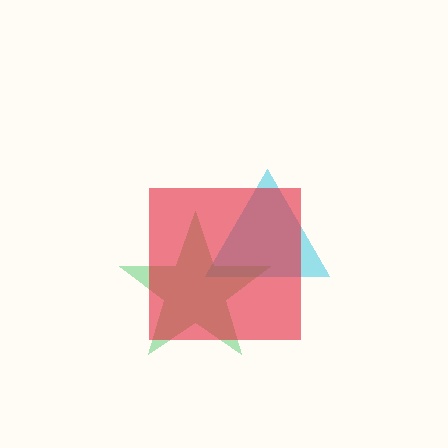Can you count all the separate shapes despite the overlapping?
Yes, there are 3 separate shapes.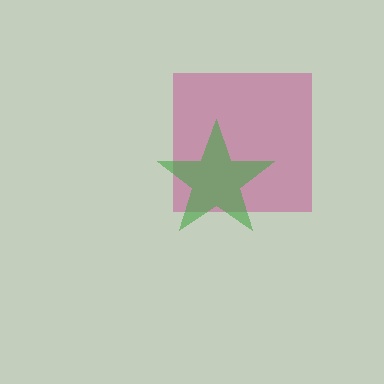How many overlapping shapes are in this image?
There are 2 overlapping shapes in the image.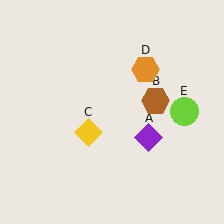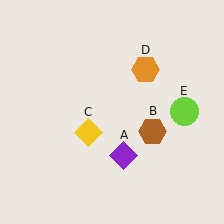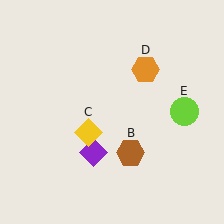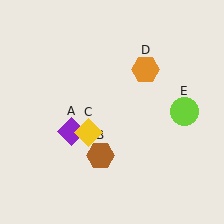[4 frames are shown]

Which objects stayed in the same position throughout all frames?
Yellow diamond (object C) and orange hexagon (object D) and lime circle (object E) remained stationary.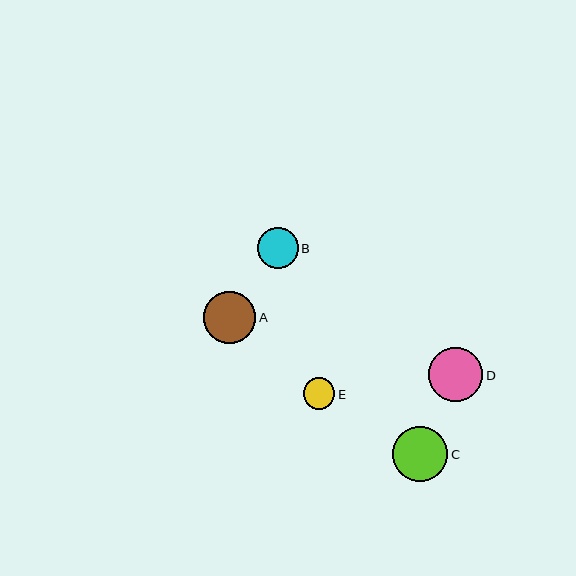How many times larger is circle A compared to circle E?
Circle A is approximately 1.6 times the size of circle E.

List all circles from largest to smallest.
From largest to smallest: C, D, A, B, E.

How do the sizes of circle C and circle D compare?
Circle C and circle D are approximately the same size.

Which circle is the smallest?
Circle E is the smallest with a size of approximately 32 pixels.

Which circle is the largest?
Circle C is the largest with a size of approximately 55 pixels.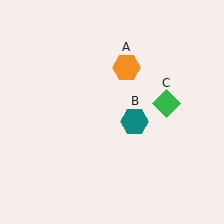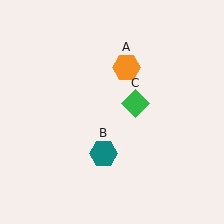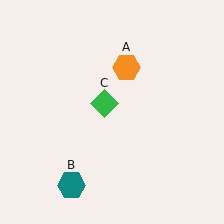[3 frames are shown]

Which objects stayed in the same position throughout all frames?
Orange hexagon (object A) remained stationary.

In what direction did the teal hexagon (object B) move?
The teal hexagon (object B) moved down and to the left.